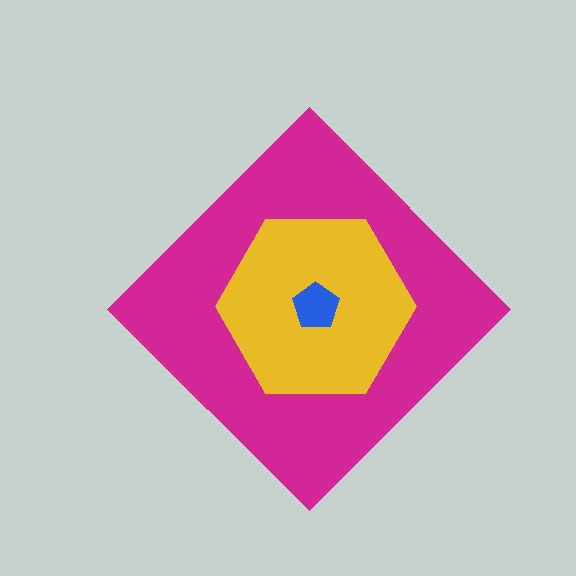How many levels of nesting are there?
3.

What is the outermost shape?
The magenta diamond.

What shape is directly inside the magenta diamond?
The yellow hexagon.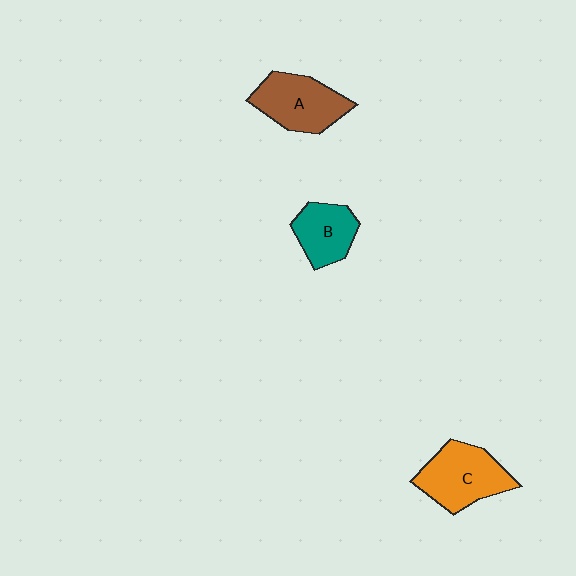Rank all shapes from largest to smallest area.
From largest to smallest: C (orange), A (brown), B (teal).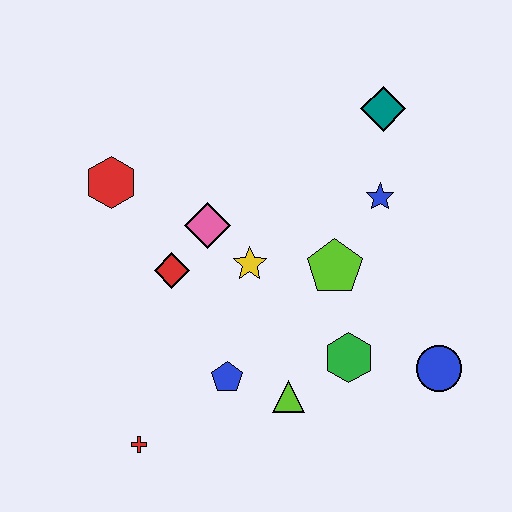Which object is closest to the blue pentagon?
The lime triangle is closest to the blue pentagon.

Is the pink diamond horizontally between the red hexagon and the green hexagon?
Yes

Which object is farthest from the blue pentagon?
The teal diamond is farthest from the blue pentagon.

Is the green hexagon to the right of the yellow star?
Yes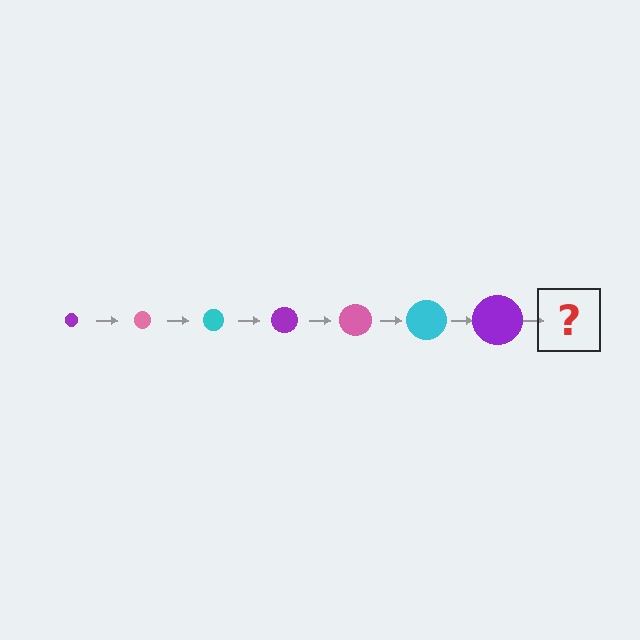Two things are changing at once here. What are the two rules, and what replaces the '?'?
The two rules are that the circle grows larger each step and the color cycles through purple, pink, and cyan. The '?' should be a pink circle, larger than the previous one.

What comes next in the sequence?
The next element should be a pink circle, larger than the previous one.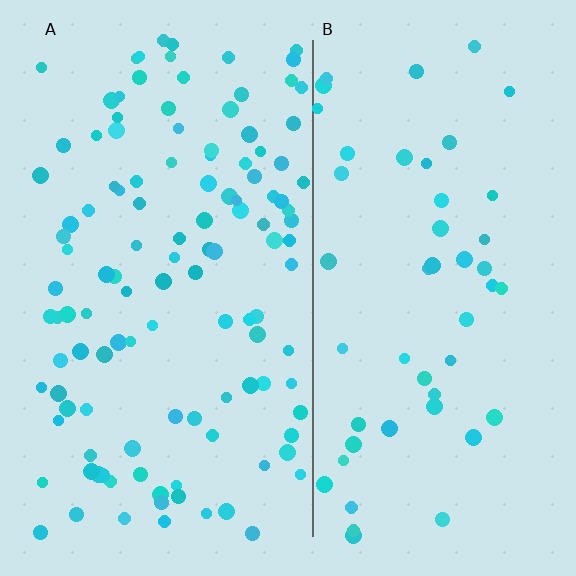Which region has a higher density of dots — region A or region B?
A (the left).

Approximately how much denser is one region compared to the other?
Approximately 2.4× — region A over region B.